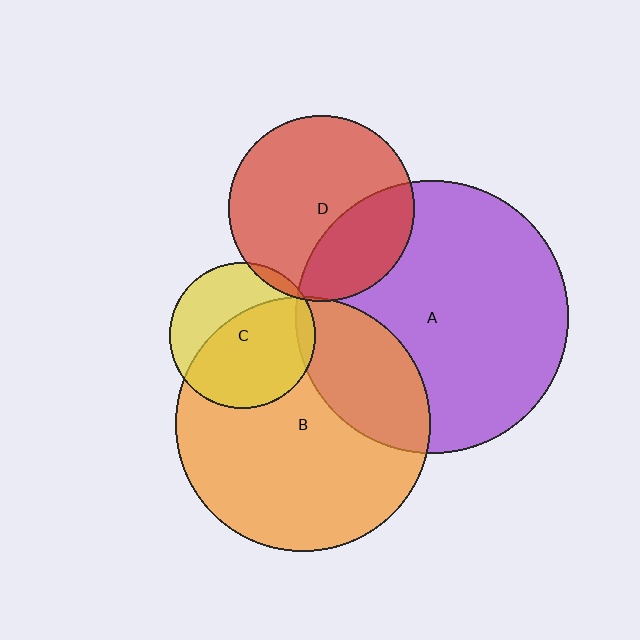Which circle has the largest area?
Circle A (purple).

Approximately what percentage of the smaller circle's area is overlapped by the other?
Approximately 5%.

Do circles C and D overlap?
Yes.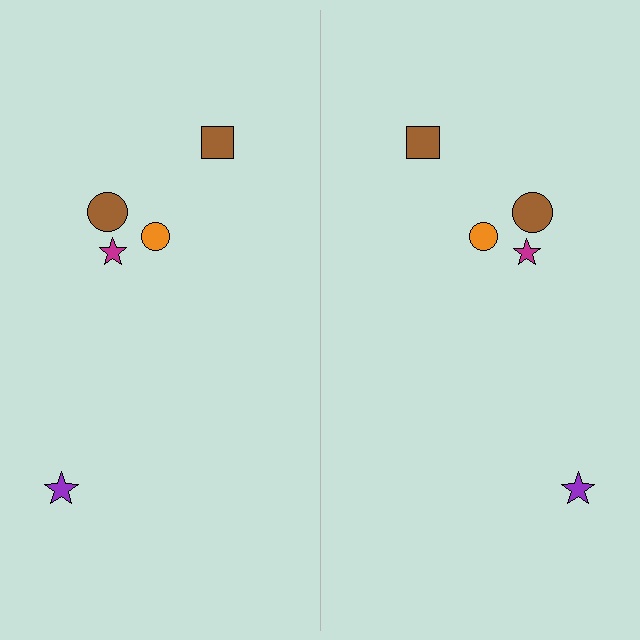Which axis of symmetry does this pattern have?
The pattern has a vertical axis of symmetry running through the center of the image.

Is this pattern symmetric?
Yes, this pattern has bilateral (reflection) symmetry.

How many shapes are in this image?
There are 10 shapes in this image.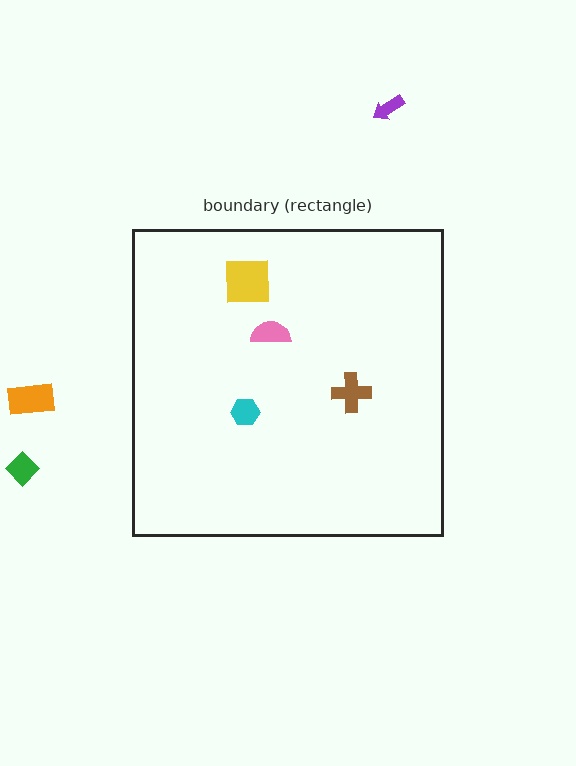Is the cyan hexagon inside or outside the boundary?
Inside.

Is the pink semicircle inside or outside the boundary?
Inside.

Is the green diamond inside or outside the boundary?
Outside.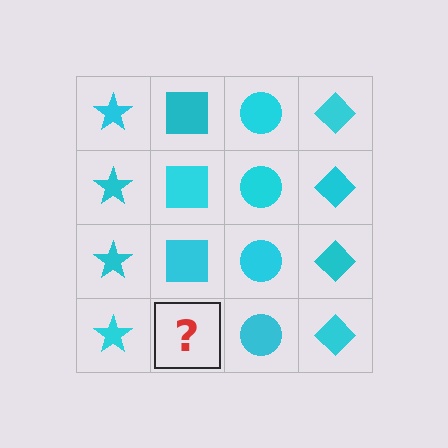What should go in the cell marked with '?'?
The missing cell should contain a cyan square.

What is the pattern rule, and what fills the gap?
The rule is that each column has a consistent shape. The gap should be filled with a cyan square.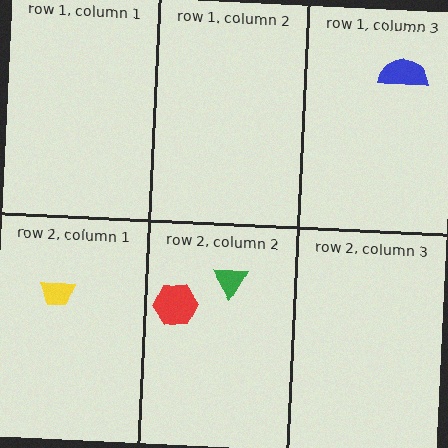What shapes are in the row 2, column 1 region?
The yellow trapezoid.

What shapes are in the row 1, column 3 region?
The blue semicircle.